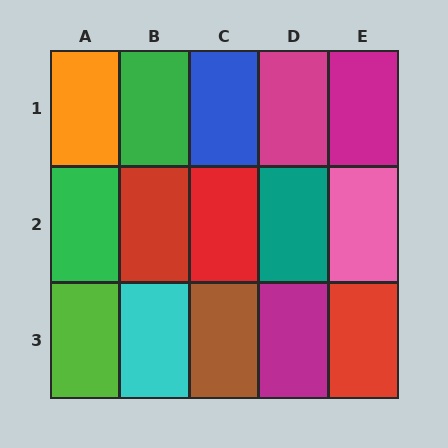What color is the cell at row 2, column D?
Teal.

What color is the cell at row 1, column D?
Magenta.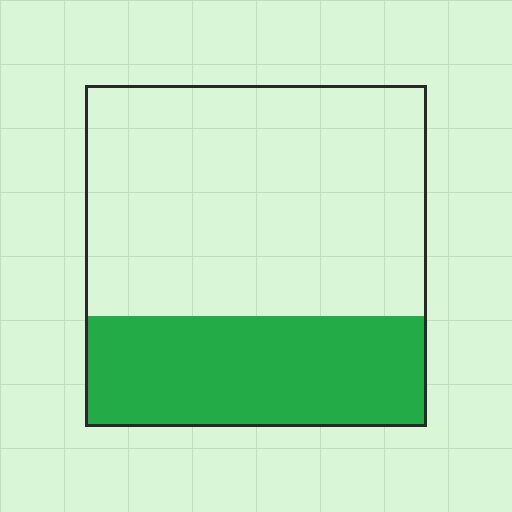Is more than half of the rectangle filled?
No.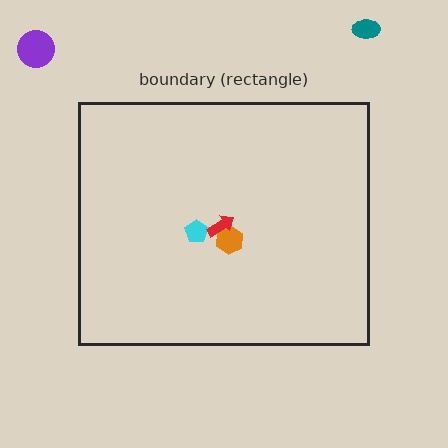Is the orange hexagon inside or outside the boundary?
Inside.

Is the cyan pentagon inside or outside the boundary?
Inside.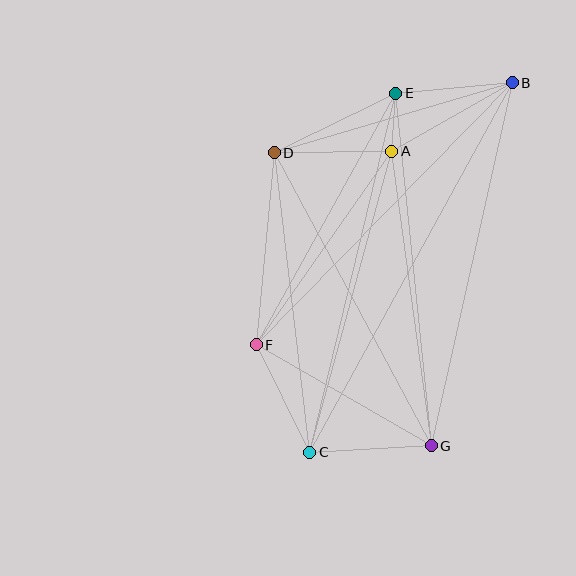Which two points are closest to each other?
Points A and E are closest to each other.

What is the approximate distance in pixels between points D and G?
The distance between D and G is approximately 332 pixels.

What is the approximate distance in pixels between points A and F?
The distance between A and F is approximately 236 pixels.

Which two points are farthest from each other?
Points B and C are farthest from each other.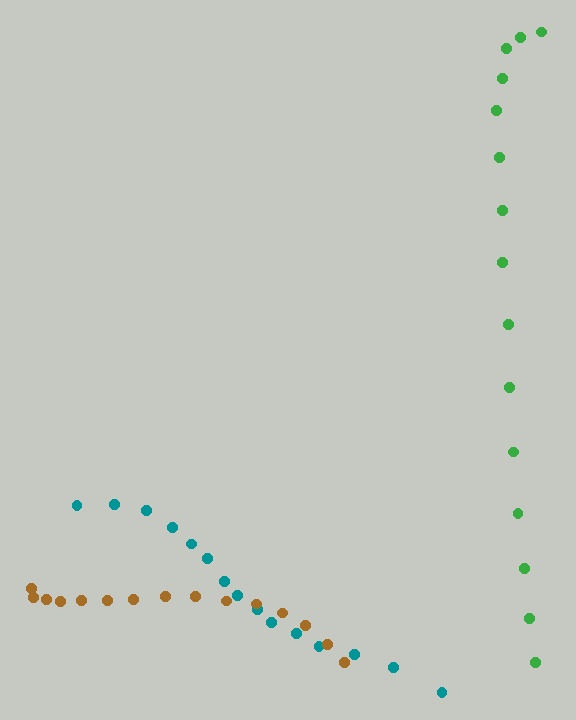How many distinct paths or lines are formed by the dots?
There are 3 distinct paths.